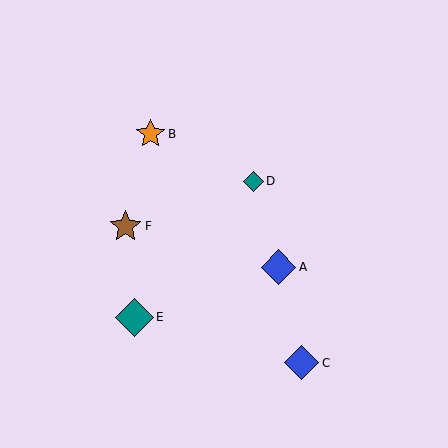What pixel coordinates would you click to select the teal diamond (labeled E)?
Click at (134, 317) to select the teal diamond E.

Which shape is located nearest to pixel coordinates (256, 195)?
The teal diamond (labeled D) at (253, 181) is nearest to that location.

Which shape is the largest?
The teal diamond (labeled E) is the largest.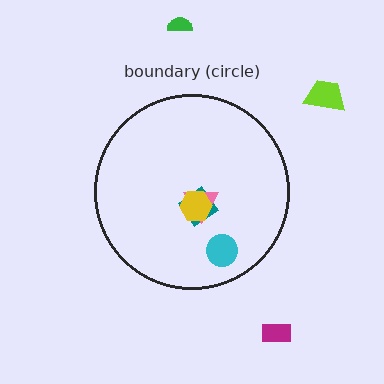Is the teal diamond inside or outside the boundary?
Inside.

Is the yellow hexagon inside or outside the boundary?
Inside.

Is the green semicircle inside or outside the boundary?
Outside.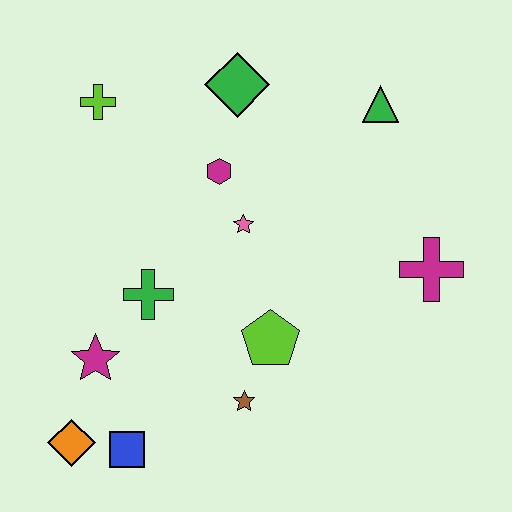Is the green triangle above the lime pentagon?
Yes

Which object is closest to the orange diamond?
The blue square is closest to the orange diamond.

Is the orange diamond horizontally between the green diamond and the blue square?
No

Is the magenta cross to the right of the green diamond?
Yes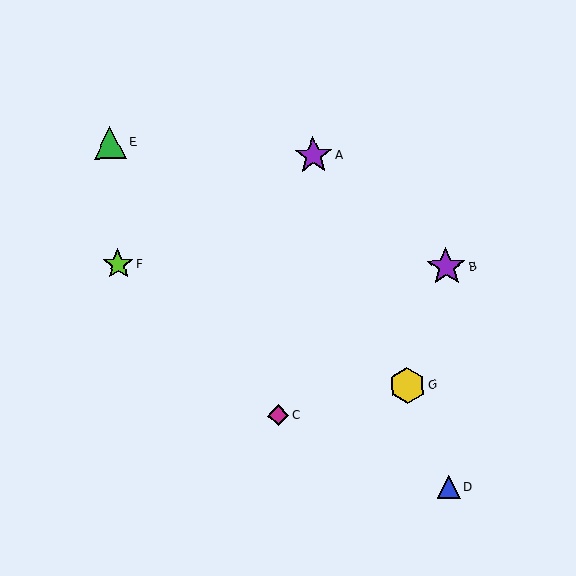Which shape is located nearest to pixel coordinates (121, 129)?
The green triangle (labeled E) at (110, 143) is nearest to that location.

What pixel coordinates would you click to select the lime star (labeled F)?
Click at (118, 264) to select the lime star F.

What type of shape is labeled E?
Shape E is a green triangle.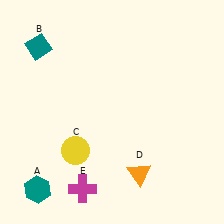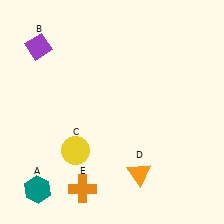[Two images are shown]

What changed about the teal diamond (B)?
In Image 1, B is teal. In Image 2, it changed to purple.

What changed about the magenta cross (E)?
In Image 1, E is magenta. In Image 2, it changed to orange.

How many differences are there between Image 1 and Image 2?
There are 2 differences between the two images.